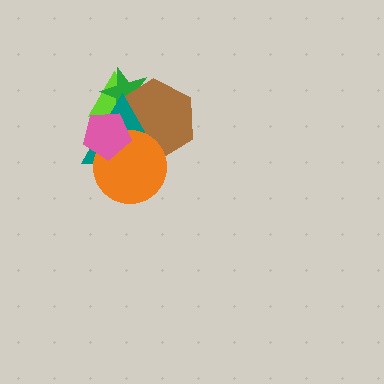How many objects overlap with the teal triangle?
5 objects overlap with the teal triangle.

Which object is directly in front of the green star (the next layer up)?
The brown hexagon is directly in front of the green star.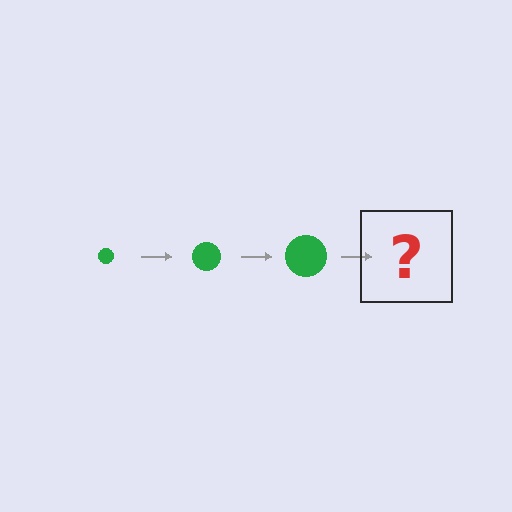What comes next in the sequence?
The next element should be a green circle, larger than the previous one.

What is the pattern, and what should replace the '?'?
The pattern is that the circle gets progressively larger each step. The '?' should be a green circle, larger than the previous one.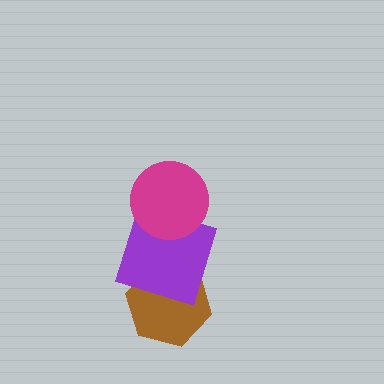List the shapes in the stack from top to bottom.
From top to bottom: the magenta circle, the purple square, the brown hexagon.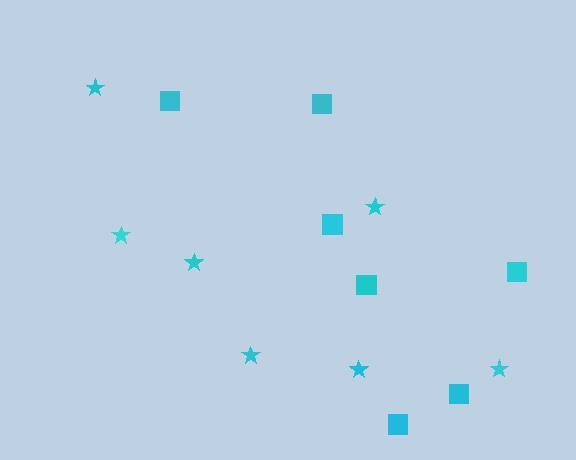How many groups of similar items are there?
There are 2 groups: one group of squares (7) and one group of stars (7).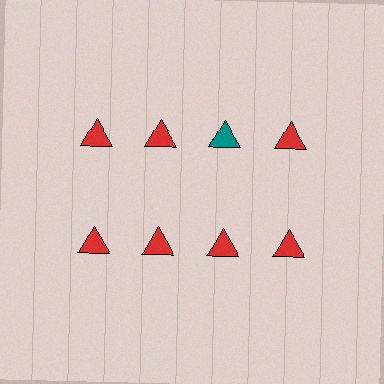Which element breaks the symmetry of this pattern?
The teal triangle in the top row, center column breaks the symmetry. All other shapes are red triangles.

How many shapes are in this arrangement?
There are 8 shapes arranged in a grid pattern.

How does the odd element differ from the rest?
It has a different color: teal instead of red.